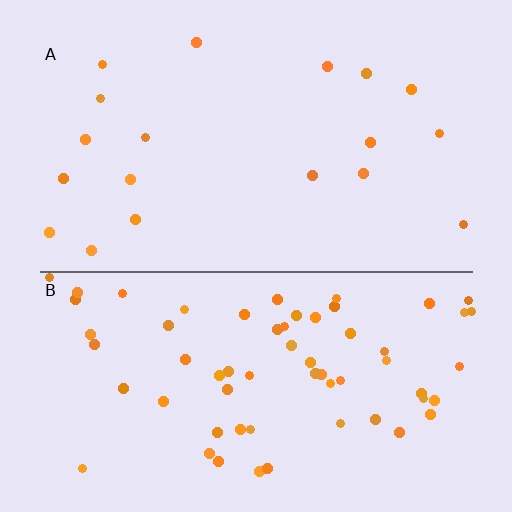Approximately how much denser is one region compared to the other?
Approximately 3.3× — region B over region A.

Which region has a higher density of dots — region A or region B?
B (the bottom).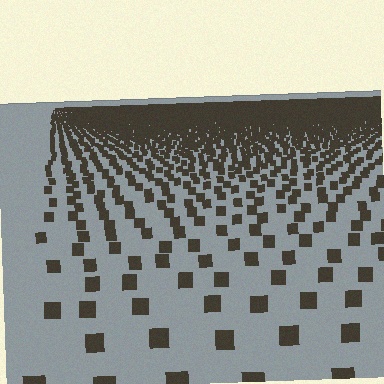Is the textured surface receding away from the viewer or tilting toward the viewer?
The surface is receding away from the viewer. Texture elements get smaller and denser toward the top.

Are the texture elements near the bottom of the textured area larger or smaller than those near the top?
Larger. Near the bottom, elements are closer to the viewer and appear at a bigger on-screen size.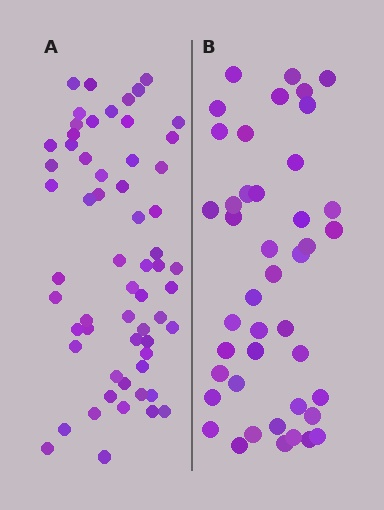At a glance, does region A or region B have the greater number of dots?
Region A (the left region) has more dots.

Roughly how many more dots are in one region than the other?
Region A has approximately 15 more dots than region B.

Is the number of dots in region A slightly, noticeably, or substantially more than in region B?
Region A has noticeably more, but not dramatically so. The ratio is roughly 1.4 to 1.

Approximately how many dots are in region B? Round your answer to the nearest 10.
About 40 dots. (The exact count is 43, which rounds to 40.)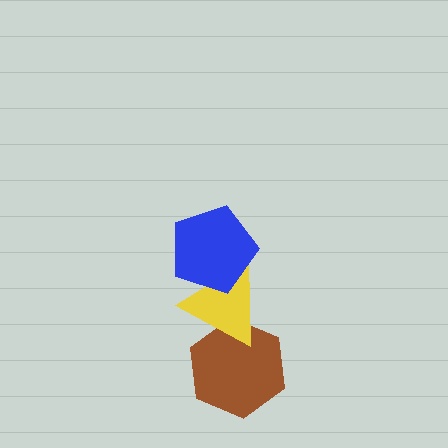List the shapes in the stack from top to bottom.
From top to bottom: the blue pentagon, the yellow triangle, the brown hexagon.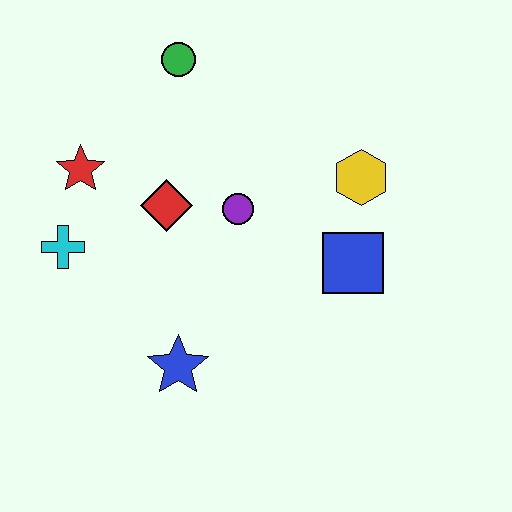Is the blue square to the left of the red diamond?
No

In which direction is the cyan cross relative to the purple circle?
The cyan cross is to the left of the purple circle.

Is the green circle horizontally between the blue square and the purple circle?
No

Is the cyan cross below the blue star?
No